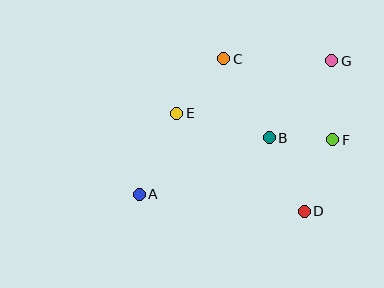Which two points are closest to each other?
Points B and F are closest to each other.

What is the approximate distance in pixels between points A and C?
The distance between A and C is approximately 160 pixels.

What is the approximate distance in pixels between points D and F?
The distance between D and F is approximately 77 pixels.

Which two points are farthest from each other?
Points A and G are farthest from each other.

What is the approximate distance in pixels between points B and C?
The distance between B and C is approximately 92 pixels.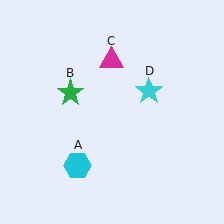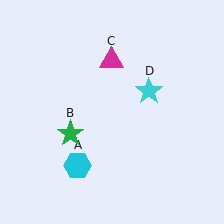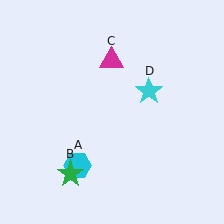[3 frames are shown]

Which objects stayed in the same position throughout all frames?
Cyan hexagon (object A) and magenta triangle (object C) and cyan star (object D) remained stationary.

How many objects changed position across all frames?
1 object changed position: green star (object B).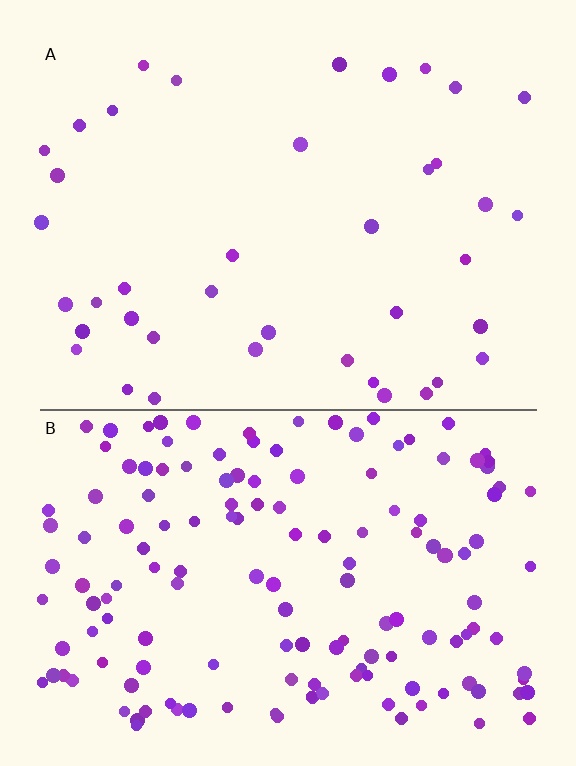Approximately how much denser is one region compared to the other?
Approximately 3.9× — region B over region A.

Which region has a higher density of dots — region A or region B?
B (the bottom).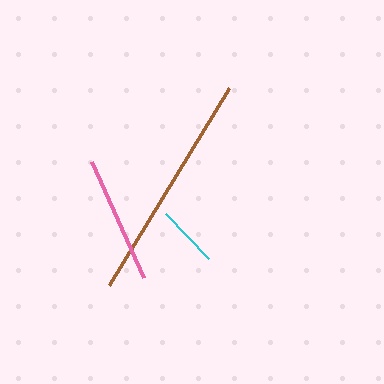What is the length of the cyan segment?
The cyan segment is approximately 62 pixels long.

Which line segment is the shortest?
The cyan line is the shortest at approximately 62 pixels.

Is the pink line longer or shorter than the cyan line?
The pink line is longer than the cyan line.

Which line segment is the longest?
The brown line is the longest at approximately 230 pixels.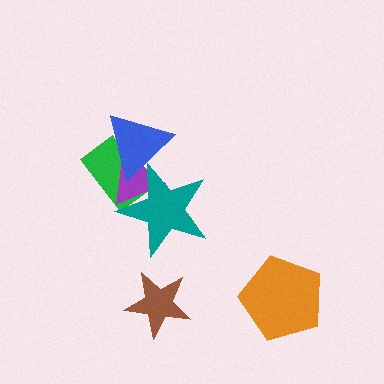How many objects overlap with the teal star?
3 objects overlap with the teal star.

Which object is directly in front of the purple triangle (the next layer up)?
The blue triangle is directly in front of the purple triangle.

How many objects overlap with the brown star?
0 objects overlap with the brown star.